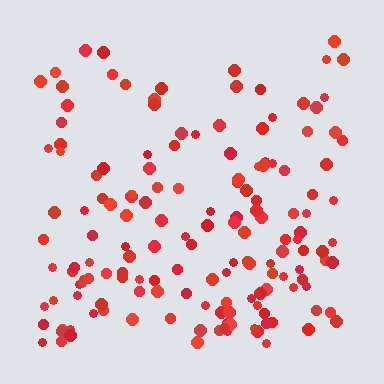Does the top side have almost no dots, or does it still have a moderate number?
Still a moderate number, just noticeably fewer than the bottom.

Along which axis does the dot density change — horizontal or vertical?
Vertical.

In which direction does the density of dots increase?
From top to bottom, with the bottom side densest.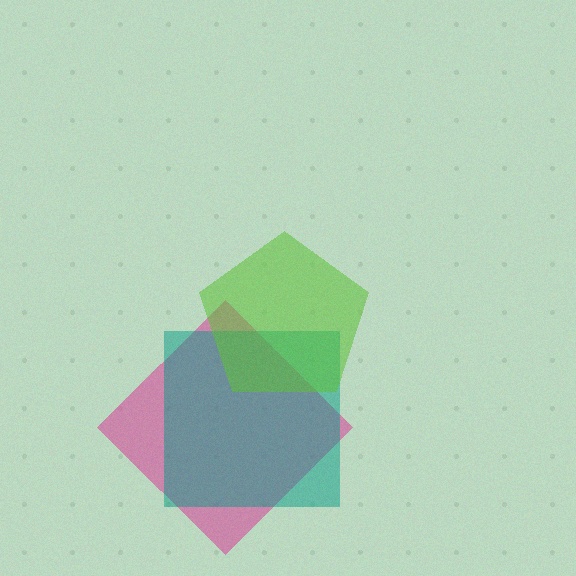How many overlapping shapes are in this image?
There are 3 overlapping shapes in the image.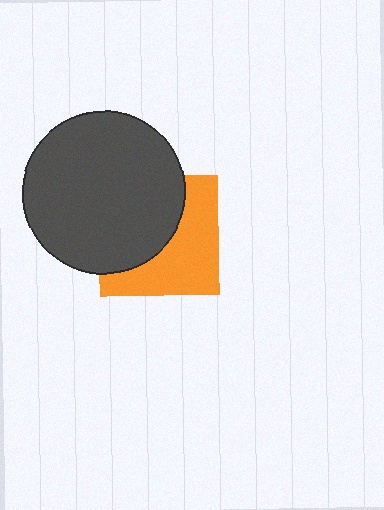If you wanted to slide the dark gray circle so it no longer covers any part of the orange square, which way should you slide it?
Slide it toward the upper-left — that is the most direct way to separate the two shapes.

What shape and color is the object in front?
The object in front is a dark gray circle.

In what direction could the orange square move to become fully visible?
The orange square could move toward the lower-right. That would shift it out from behind the dark gray circle entirely.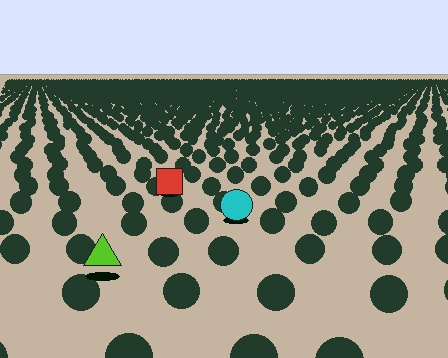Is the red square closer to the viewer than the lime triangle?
No. The lime triangle is closer — you can tell from the texture gradient: the ground texture is coarser near it.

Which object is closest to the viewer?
The lime triangle is closest. The texture marks near it are larger and more spread out.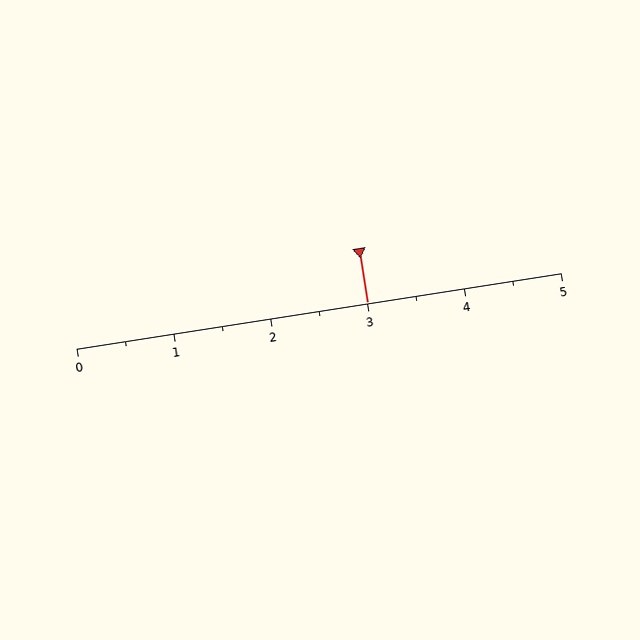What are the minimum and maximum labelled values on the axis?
The axis runs from 0 to 5.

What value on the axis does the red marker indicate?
The marker indicates approximately 3.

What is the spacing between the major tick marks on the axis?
The major ticks are spaced 1 apart.